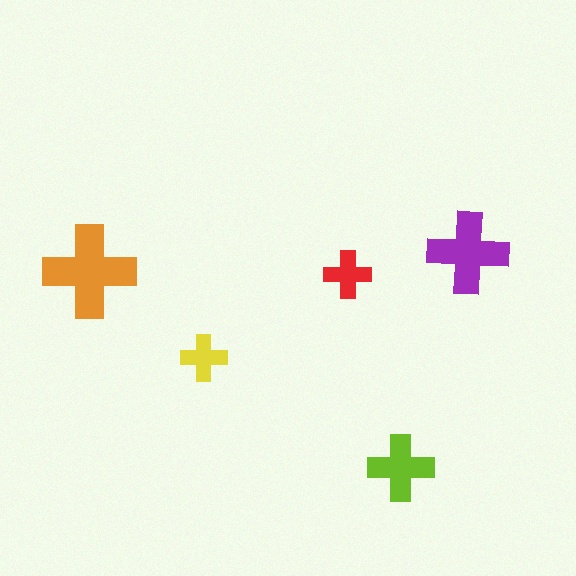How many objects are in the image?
There are 5 objects in the image.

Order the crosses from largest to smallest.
the orange one, the purple one, the lime one, the red one, the yellow one.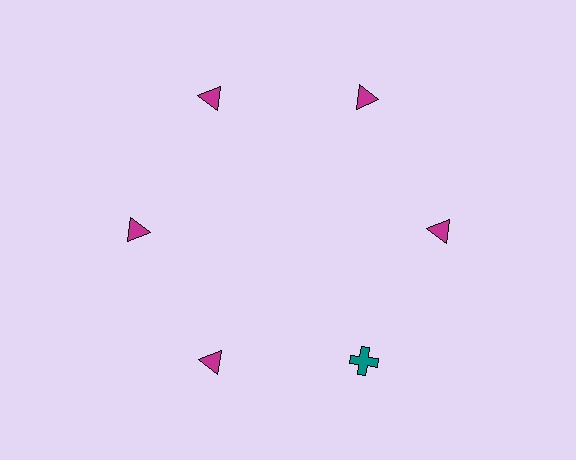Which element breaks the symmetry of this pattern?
The teal cross at roughly the 5 o'clock position breaks the symmetry. All other shapes are magenta triangles.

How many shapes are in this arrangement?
There are 6 shapes arranged in a ring pattern.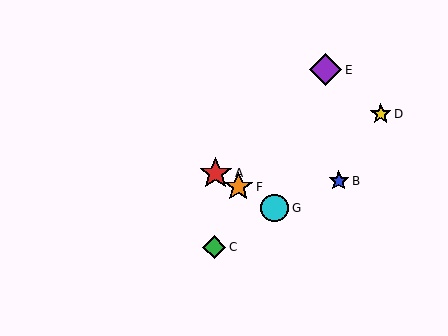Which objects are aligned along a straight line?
Objects A, F, G are aligned along a straight line.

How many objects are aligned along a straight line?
3 objects (A, F, G) are aligned along a straight line.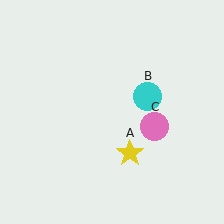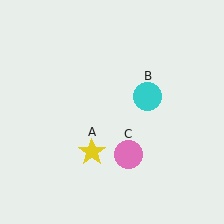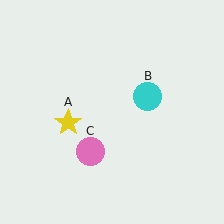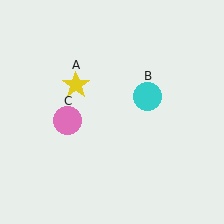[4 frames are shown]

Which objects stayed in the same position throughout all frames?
Cyan circle (object B) remained stationary.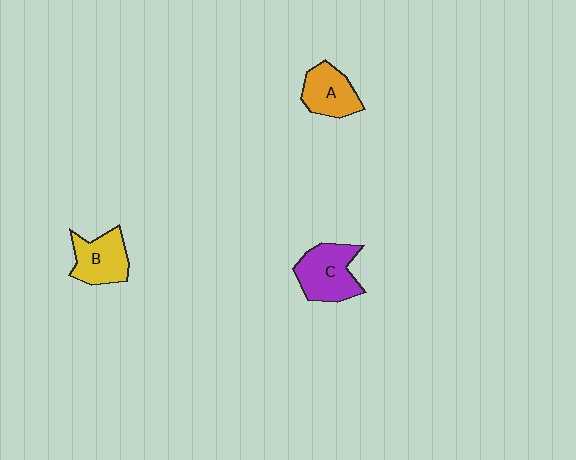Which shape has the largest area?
Shape C (purple).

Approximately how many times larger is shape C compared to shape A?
Approximately 1.3 times.